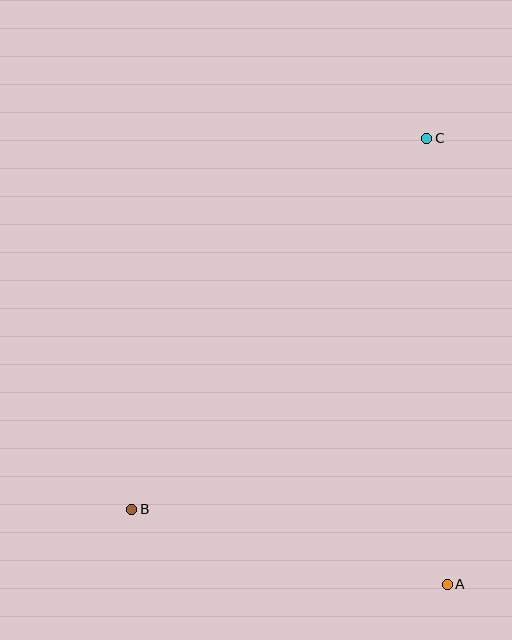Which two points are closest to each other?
Points A and B are closest to each other.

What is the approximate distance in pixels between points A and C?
The distance between A and C is approximately 447 pixels.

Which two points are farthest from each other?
Points B and C are farthest from each other.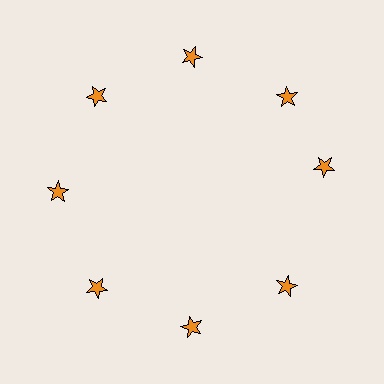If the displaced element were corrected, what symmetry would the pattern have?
It would have 8-fold rotational symmetry — the pattern would map onto itself every 45 degrees.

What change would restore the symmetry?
The symmetry would be restored by rotating it back into even spacing with its neighbors so that all 8 stars sit at equal angles and equal distance from the center.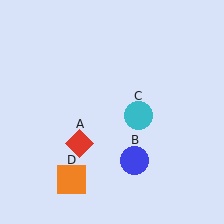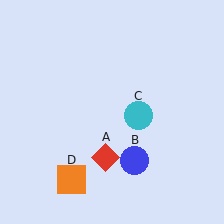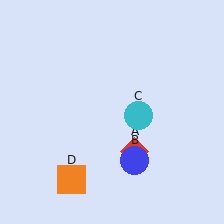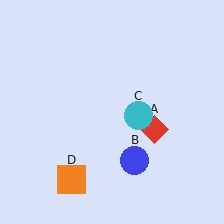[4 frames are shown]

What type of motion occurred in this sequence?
The red diamond (object A) rotated counterclockwise around the center of the scene.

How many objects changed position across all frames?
1 object changed position: red diamond (object A).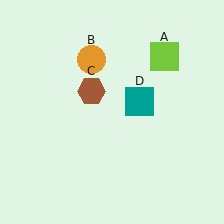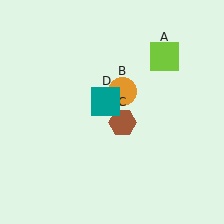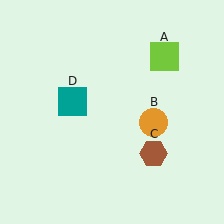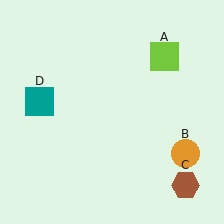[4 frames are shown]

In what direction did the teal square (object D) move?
The teal square (object D) moved left.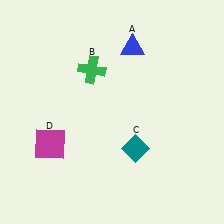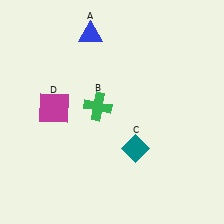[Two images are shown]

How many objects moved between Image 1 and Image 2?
3 objects moved between the two images.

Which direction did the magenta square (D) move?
The magenta square (D) moved up.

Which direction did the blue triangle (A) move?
The blue triangle (A) moved left.